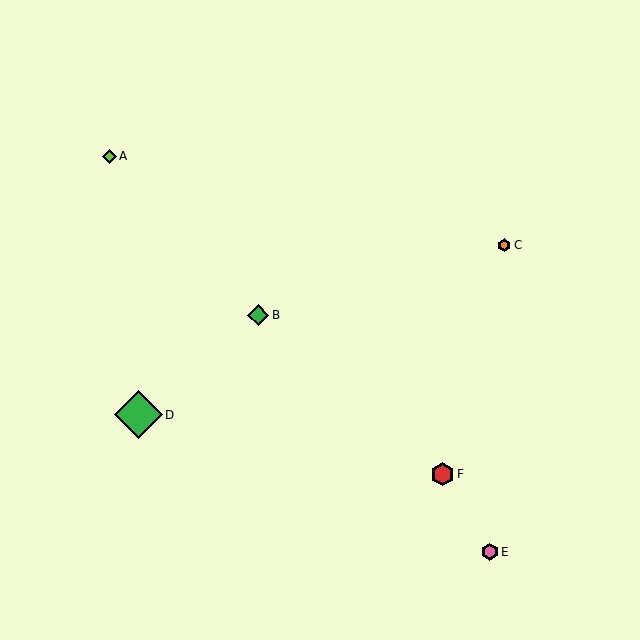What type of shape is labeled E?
Shape E is a pink hexagon.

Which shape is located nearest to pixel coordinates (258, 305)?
The green diamond (labeled B) at (258, 315) is nearest to that location.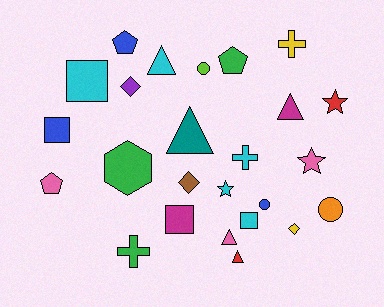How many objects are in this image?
There are 25 objects.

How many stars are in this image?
There are 3 stars.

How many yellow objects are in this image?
There are 2 yellow objects.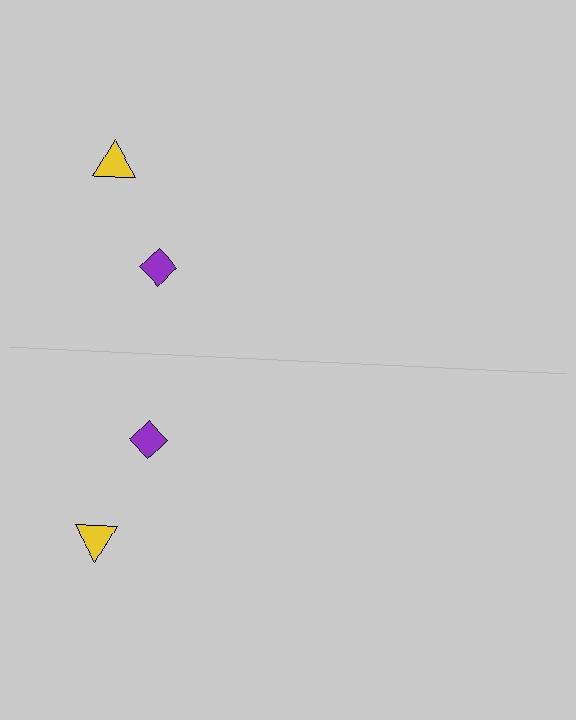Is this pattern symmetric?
Yes, this pattern has bilateral (reflection) symmetry.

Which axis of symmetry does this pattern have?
The pattern has a horizontal axis of symmetry running through the center of the image.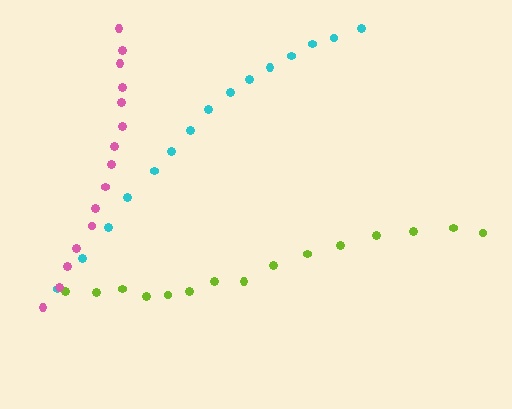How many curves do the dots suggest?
There are 3 distinct paths.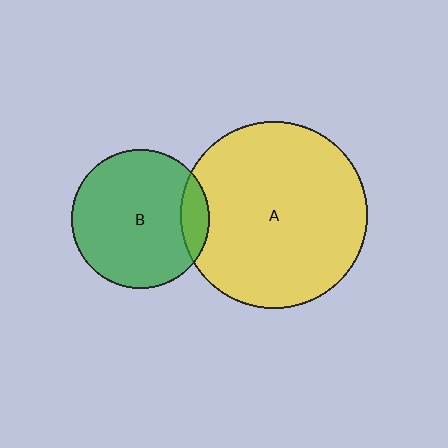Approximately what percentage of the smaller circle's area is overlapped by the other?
Approximately 10%.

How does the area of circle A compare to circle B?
Approximately 1.8 times.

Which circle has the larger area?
Circle A (yellow).